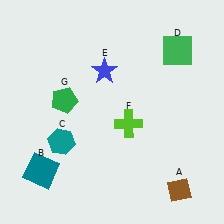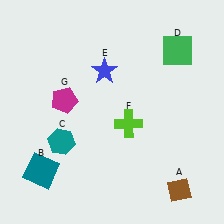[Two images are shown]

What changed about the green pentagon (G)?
In Image 1, G is green. In Image 2, it changed to magenta.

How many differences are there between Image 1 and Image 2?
There is 1 difference between the two images.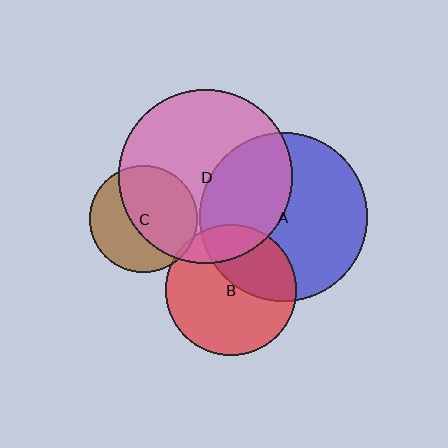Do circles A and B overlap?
Yes.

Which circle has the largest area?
Circle D (pink).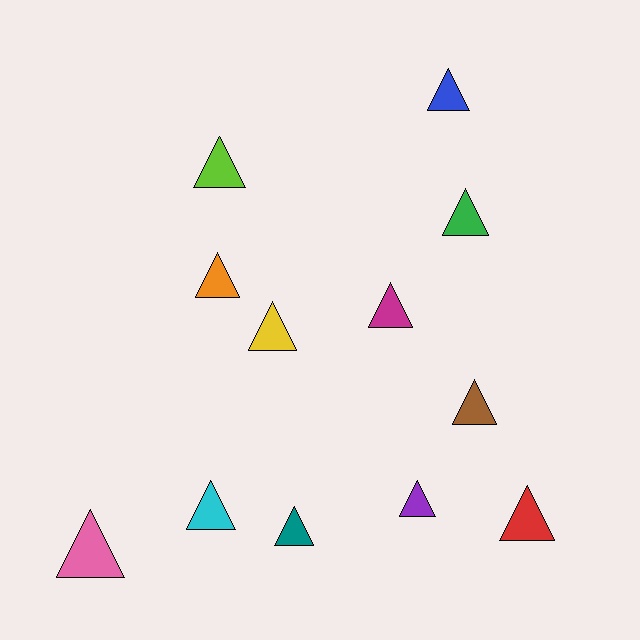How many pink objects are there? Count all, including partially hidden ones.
There is 1 pink object.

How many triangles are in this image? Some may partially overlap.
There are 12 triangles.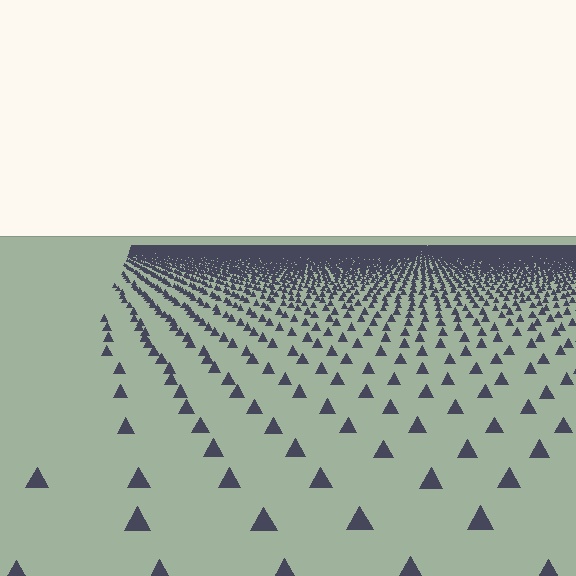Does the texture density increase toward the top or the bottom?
Density increases toward the top.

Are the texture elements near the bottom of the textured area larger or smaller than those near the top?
Larger. Near the bottom, elements are closer to the viewer and appear at a bigger on-screen size.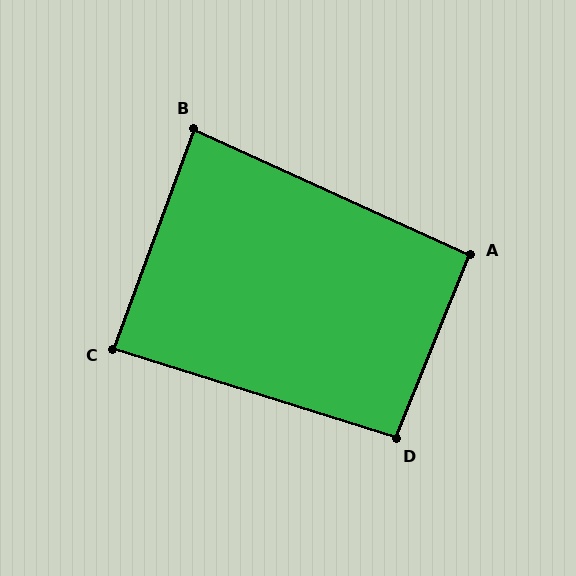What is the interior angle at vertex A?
Approximately 93 degrees (approximately right).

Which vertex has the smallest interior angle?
B, at approximately 86 degrees.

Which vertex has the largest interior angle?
D, at approximately 94 degrees.